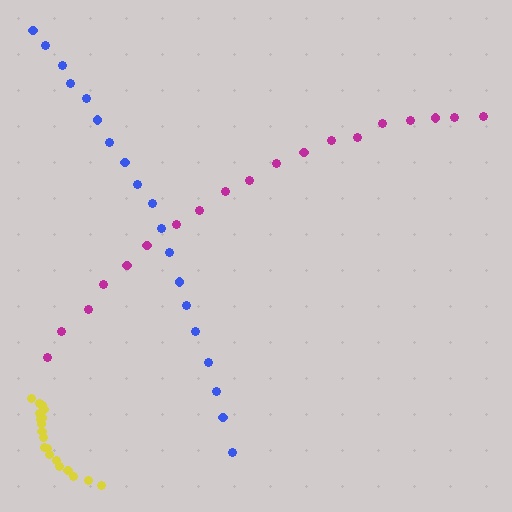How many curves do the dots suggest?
There are 3 distinct paths.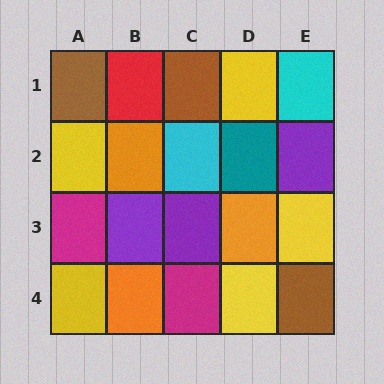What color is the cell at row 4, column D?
Yellow.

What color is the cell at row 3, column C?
Purple.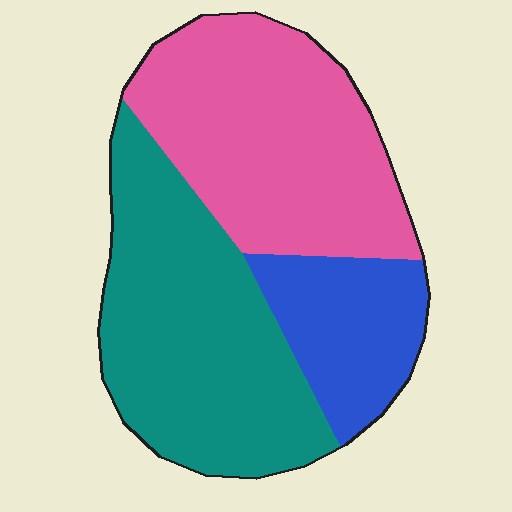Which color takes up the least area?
Blue, at roughly 20%.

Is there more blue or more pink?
Pink.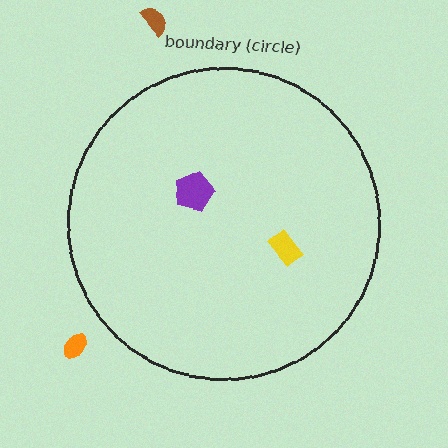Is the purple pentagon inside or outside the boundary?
Inside.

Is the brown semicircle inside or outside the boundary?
Outside.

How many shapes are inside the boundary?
2 inside, 2 outside.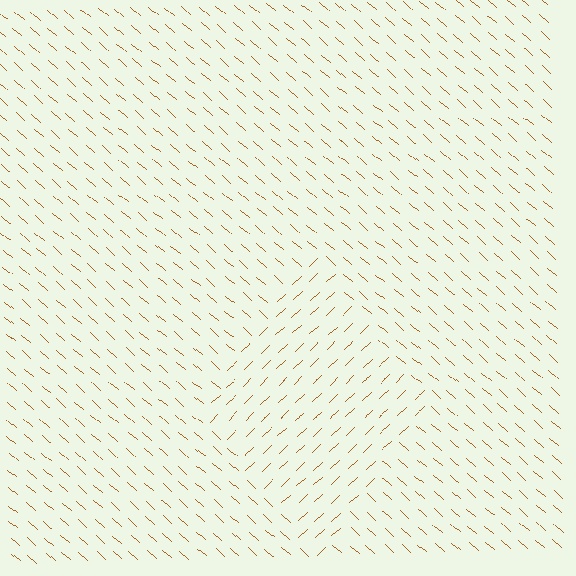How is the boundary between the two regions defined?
The boundary is defined purely by a change in line orientation (approximately 84 degrees difference). All lines are the same color and thickness.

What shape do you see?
I see a diamond.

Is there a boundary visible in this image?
Yes, there is a texture boundary formed by a change in line orientation.